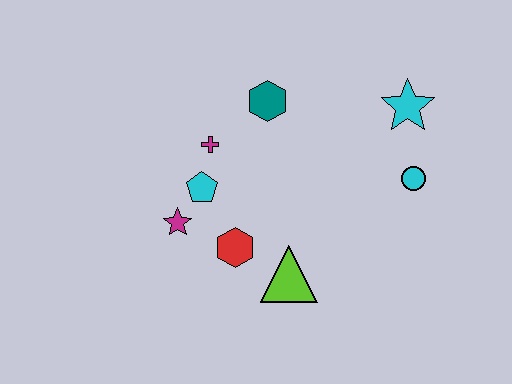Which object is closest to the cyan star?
The cyan circle is closest to the cyan star.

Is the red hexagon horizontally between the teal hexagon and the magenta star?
Yes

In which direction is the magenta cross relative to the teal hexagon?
The magenta cross is to the left of the teal hexagon.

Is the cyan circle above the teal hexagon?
No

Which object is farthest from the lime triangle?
The cyan star is farthest from the lime triangle.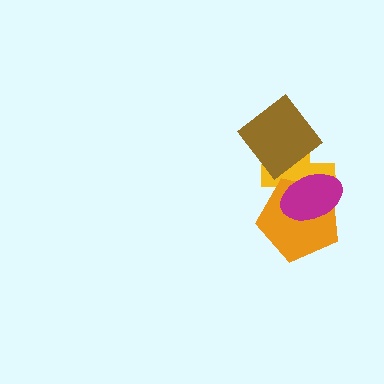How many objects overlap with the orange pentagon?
2 objects overlap with the orange pentagon.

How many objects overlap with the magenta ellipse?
2 objects overlap with the magenta ellipse.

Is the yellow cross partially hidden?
Yes, it is partially covered by another shape.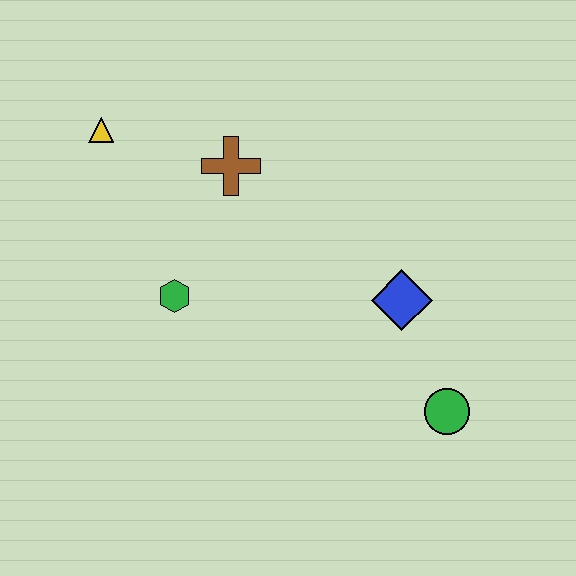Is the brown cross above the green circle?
Yes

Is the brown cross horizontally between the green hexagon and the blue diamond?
Yes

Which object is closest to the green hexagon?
The brown cross is closest to the green hexagon.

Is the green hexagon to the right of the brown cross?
No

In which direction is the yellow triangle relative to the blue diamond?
The yellow triangle is to the left of the blue diamond.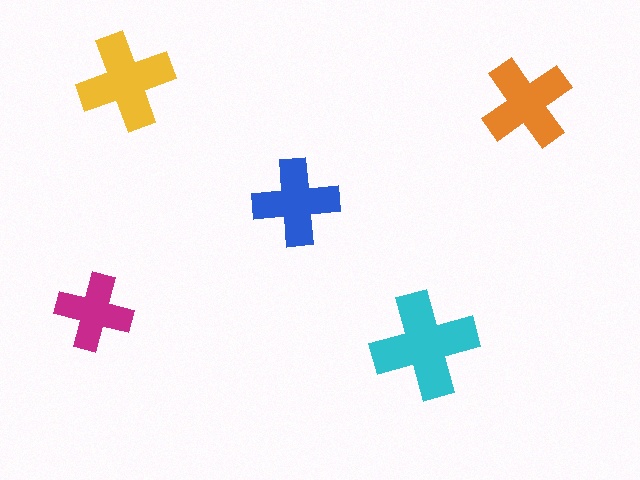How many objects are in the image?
There are 5 objects in the image.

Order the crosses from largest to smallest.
the cyan one, the yellow one, the orange one, the blue one, the magenta one.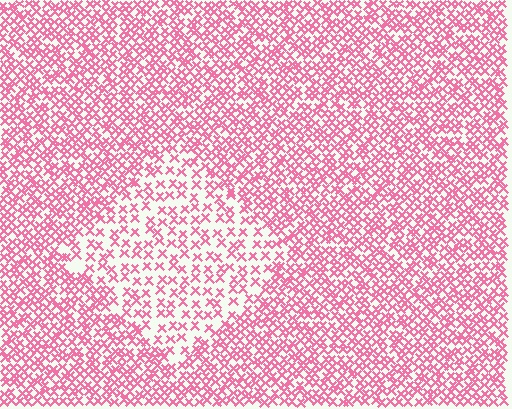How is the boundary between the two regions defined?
The boundary is defined by a change in element density (approximately 2.0x ratio). All elements are the same color, size, and shape.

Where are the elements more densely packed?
The elements are more densely packed outside the diamond boundary.